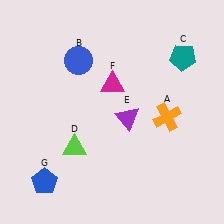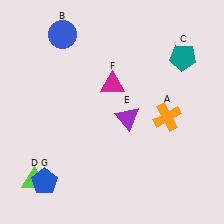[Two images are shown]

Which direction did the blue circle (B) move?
The blue circle (B) moved up.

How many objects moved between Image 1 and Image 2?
2 objects moved between the two images.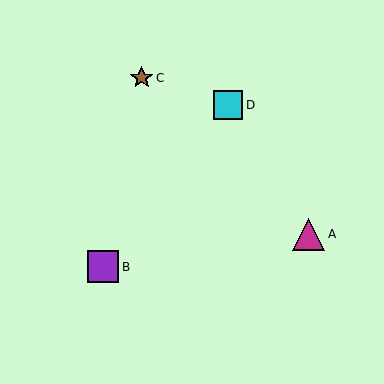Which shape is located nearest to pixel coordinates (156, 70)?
The brown star (labeled C) at (142, 78) is nearest to that location.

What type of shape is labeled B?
Shape B is a purple square.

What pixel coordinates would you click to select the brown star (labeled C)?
Click at (142, 78) to select the brown star C.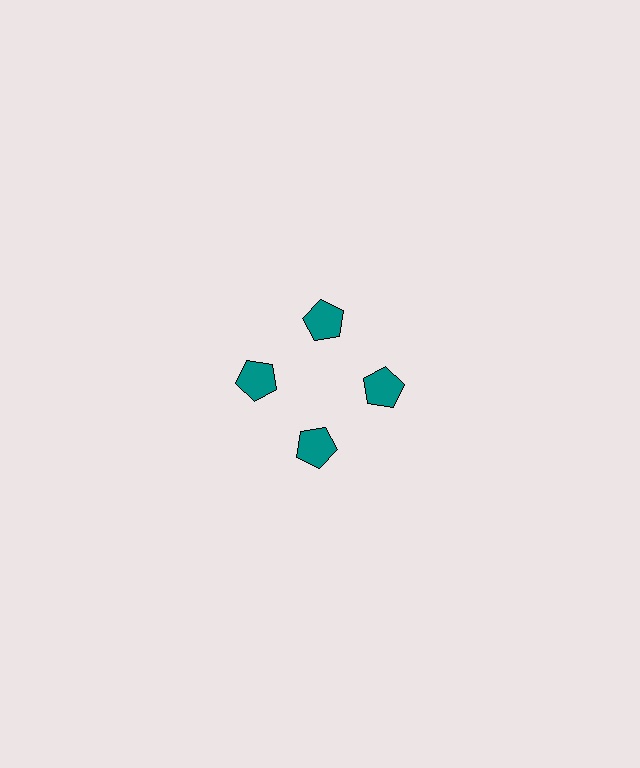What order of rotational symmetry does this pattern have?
This pattern has 4-fold rotational symmetry.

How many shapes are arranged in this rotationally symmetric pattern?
There are 4 shapes, arranged in 4 groups of 1.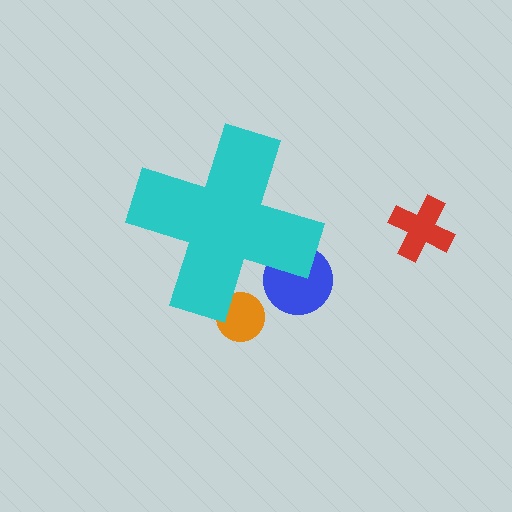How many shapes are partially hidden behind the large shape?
2 shapes are partially hidden.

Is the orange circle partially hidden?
Yes, the orange circle is partially hidden behind the cyan cross.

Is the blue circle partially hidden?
Yes, the blue circle is partially hidden behind the cyan cross.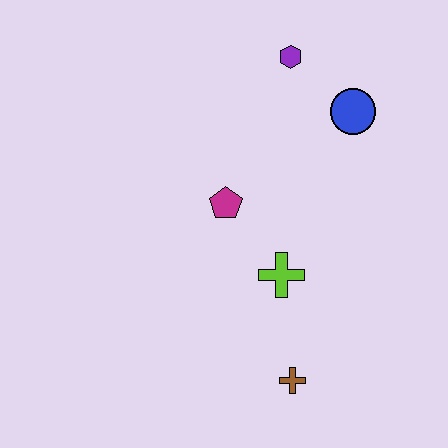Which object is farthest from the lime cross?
The purple hexagon is farthest from the lime cross.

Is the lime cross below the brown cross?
No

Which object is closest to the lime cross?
The magenta pentagon is closest to the lime cross.